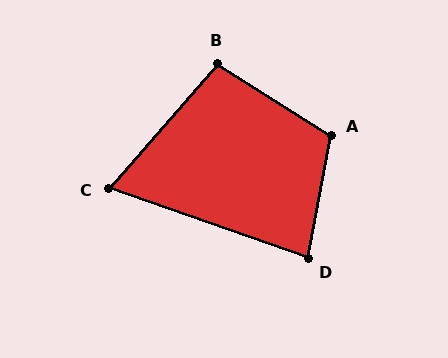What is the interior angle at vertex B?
Approximately 99 degrees (obtuse).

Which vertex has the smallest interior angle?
C, at approximately 68 degrees.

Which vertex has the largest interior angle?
A, at approximately 112 degrees.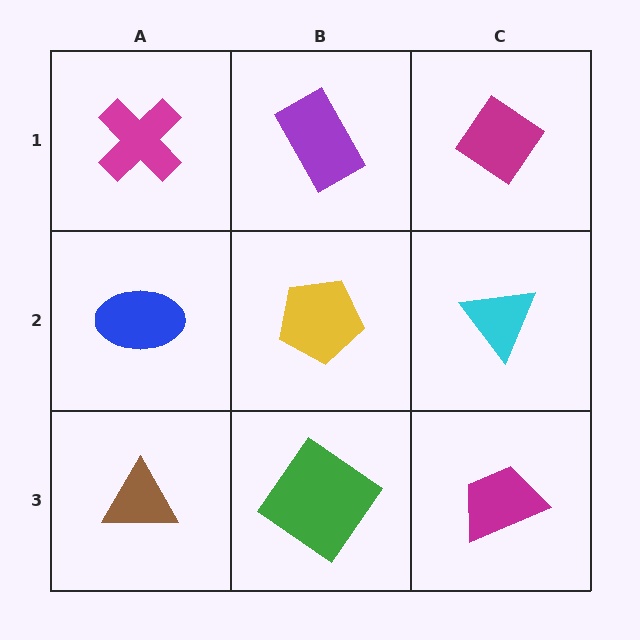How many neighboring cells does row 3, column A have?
2.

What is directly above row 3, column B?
A yellow pentagon.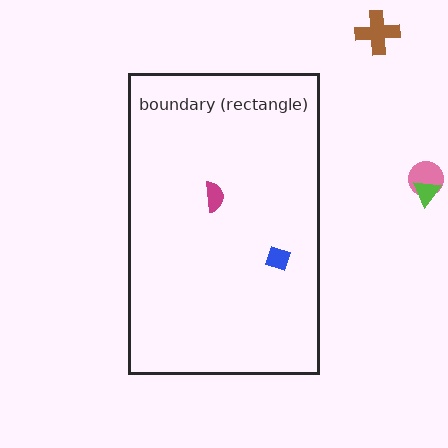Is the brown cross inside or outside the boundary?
Outside.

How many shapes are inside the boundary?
2 inside, 3 outside.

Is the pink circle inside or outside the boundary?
Outside.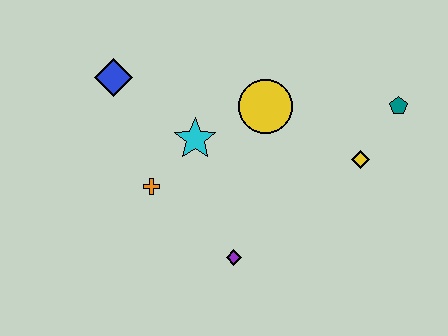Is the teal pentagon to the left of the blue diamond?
No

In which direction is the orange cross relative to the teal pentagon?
The orange cross is to the left of the teal pentagon.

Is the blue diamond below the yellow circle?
No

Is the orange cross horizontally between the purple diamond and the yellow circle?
No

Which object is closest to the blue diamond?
The cyan star is closest to the blue diamond.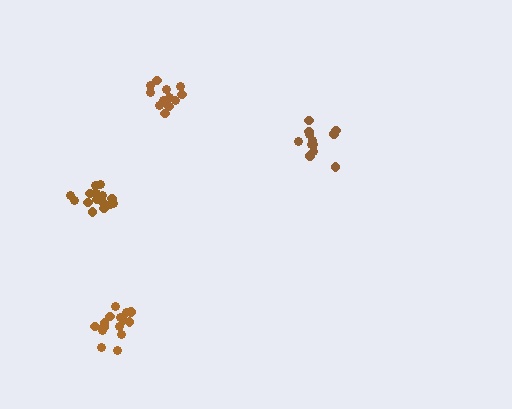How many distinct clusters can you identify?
There are 4 distinct clusters.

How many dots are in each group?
Group 1: 12 dots, Group 2: 16 dots, Group 3: 15 dots, Group 4: 12 dots (55 total).